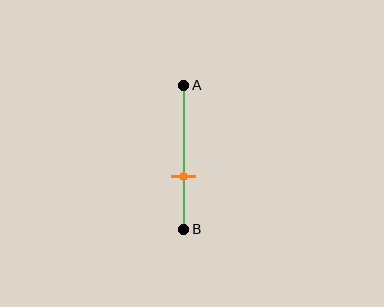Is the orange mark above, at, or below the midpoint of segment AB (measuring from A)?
The orange mark is below the midpoint of segment AB.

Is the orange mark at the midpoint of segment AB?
No, the mark is at about 65% from A, not at the 50% midpoint.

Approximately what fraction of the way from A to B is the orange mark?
The orange mark is approximately 65% of the way from A to B.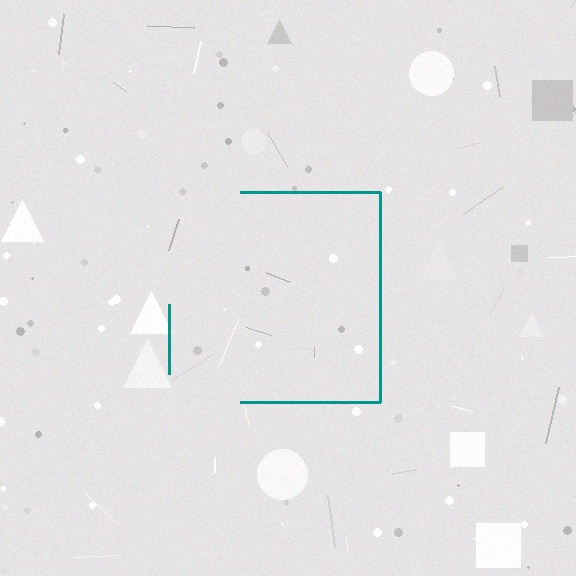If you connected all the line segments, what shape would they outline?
They would outline a square.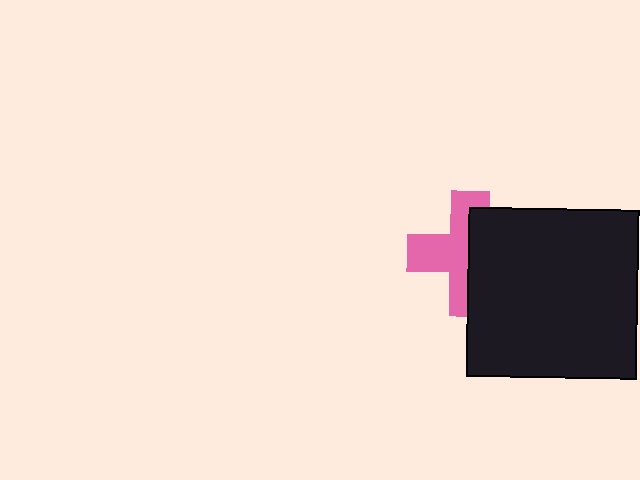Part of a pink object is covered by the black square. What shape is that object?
It is a cross.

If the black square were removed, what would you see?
You would see the complete pink cross.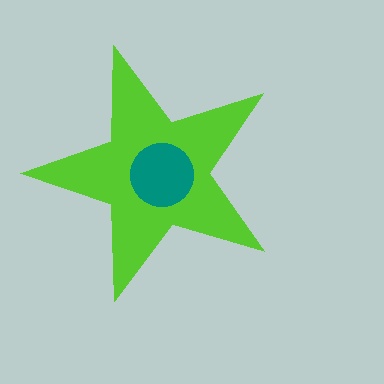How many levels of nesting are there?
2.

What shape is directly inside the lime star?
The teal circle.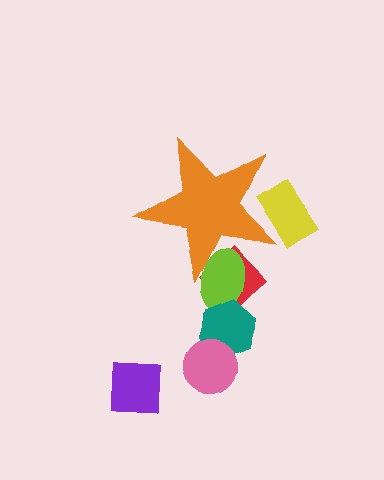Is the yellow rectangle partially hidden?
Yes, the yellow rectangle is partially hidden behind the orange star.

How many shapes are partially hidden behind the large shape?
3 shapes are partially hidden.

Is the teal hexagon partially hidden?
No, the teal hexagon is fully visible.